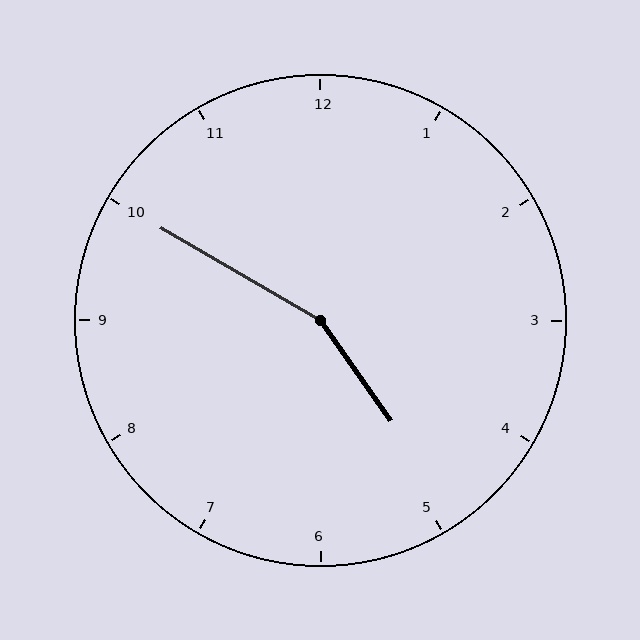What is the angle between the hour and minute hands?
Approximately 155 degrees.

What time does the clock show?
4:50.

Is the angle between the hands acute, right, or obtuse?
It is obtuse.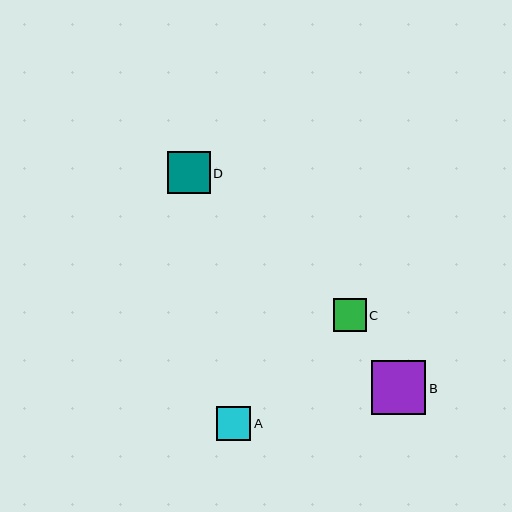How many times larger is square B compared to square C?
Square B is approximately 1.6 times the size of square C.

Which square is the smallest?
Square C is the smallest with a size of approximately 33 pixels.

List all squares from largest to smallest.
From largest to smallest: B, D, A, C.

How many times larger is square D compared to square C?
Square D is approximately 1.3 times the size of square C.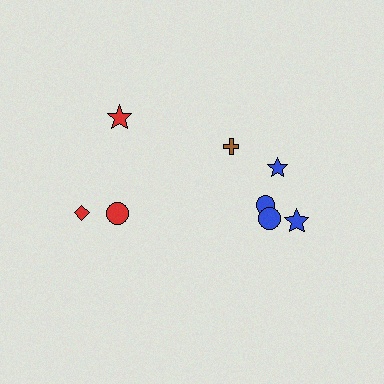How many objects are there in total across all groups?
There are 8 objects.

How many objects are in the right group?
There are 5 objects.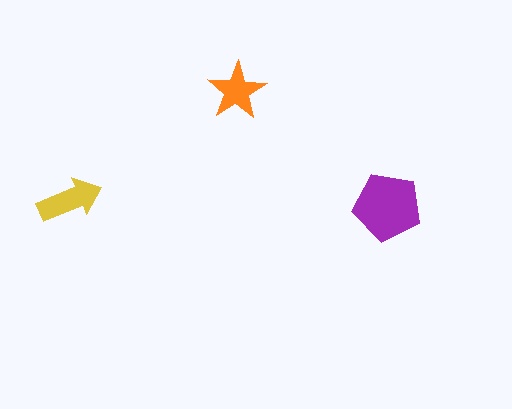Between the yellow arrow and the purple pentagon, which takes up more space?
The purple pentagon.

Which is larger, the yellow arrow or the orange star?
The yellow arrow.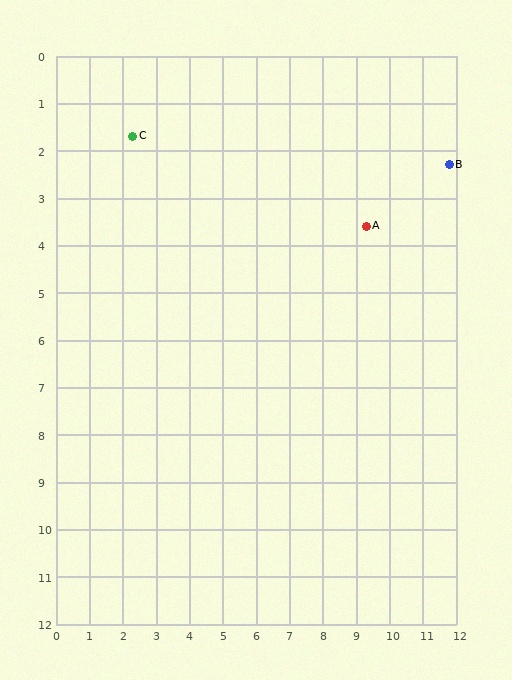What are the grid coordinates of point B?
Point B is at approximately (11.8, 2.3).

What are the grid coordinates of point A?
Point A is at approximately (9.3, 3.6).